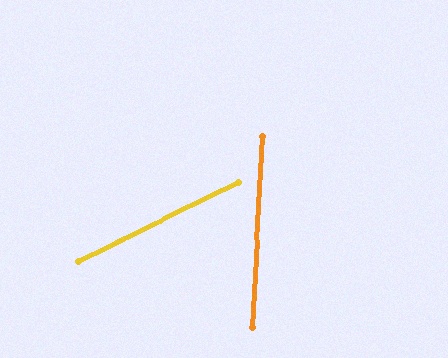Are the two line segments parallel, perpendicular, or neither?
Neither parallel nor perpendicular — they differ by about 61°.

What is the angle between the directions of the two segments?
Approximately 61 degrees.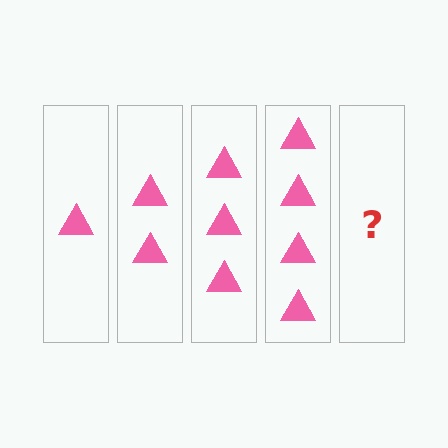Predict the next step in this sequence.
The next step is 5 triangles.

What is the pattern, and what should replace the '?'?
The pattern is that each step adds one more triangle. The '?' should be 5 triangles.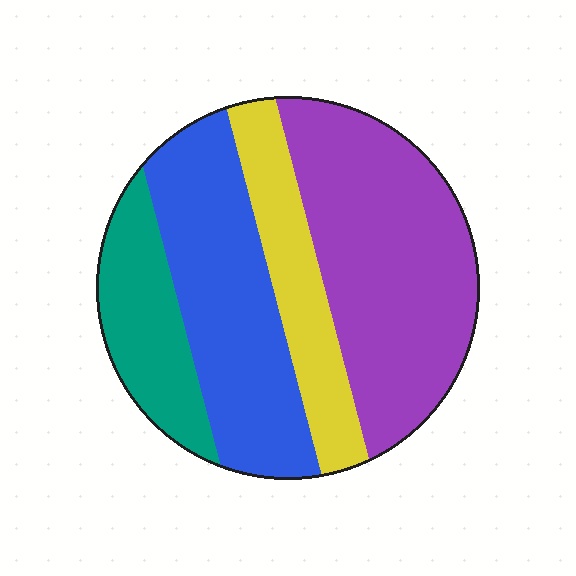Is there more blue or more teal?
Blue.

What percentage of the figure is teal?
Teal covers about 15% of the figure.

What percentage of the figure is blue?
Blue takes up about one third (1/3) of the figure.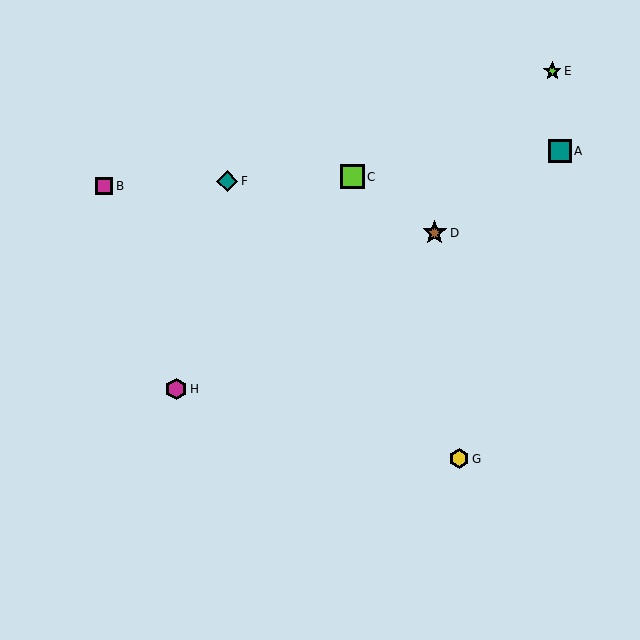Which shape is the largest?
The brown star (labeled D) is the largest.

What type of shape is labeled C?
Shape C is a lime square.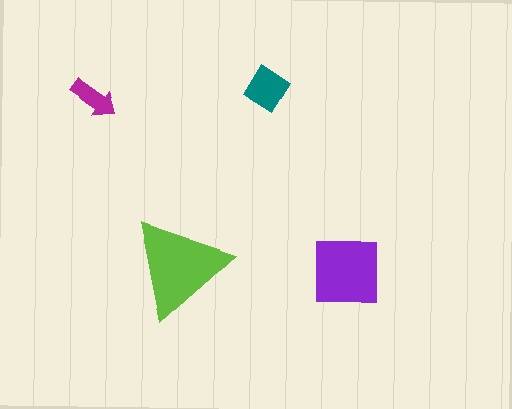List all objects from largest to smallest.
The lime triangle, the purple square, the teal diamond, the magenta arrow.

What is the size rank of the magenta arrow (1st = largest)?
4th.